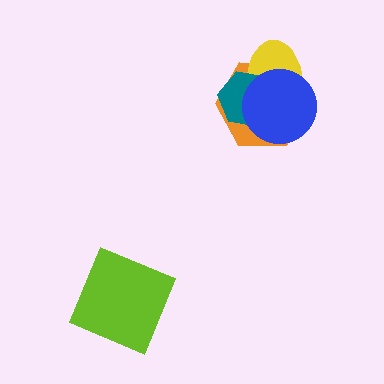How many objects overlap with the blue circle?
3 objects overlap with the blue circle.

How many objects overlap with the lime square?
0 objects overlap with the lime square.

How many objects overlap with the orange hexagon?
3 objects overlap with the orange hexagon.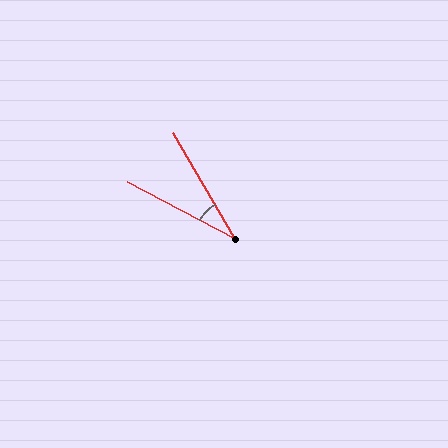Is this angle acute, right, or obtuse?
It is acute.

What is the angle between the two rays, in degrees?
Approximately 32 degrees.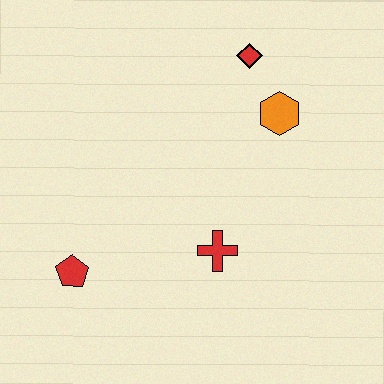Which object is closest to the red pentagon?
The red cross is closest to the red pentagon.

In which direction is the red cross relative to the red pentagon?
The red cross is to the right of the red pentagon.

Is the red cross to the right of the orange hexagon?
No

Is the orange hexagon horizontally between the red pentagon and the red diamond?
No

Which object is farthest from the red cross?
The red diamond is farthest from the red cross.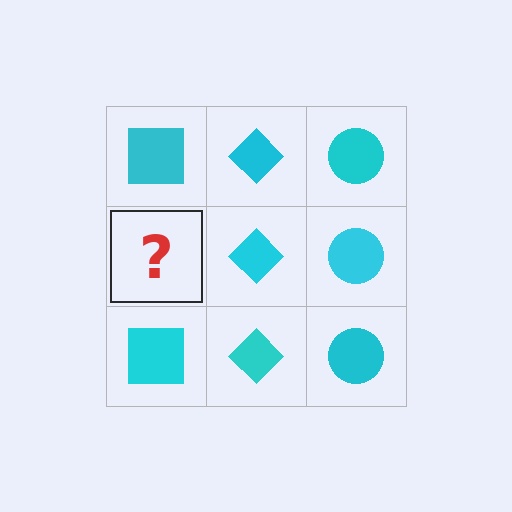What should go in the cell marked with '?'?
The missing cell should contain a cyan square.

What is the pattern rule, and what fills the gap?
The rule is that each column has a consistent shape. The gap should be filled with a cyan square.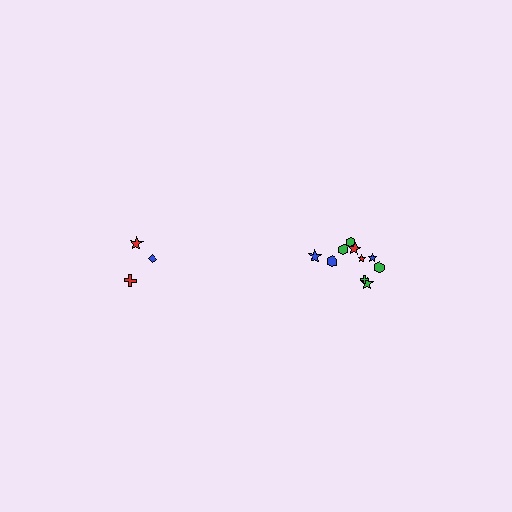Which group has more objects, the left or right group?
The right group.